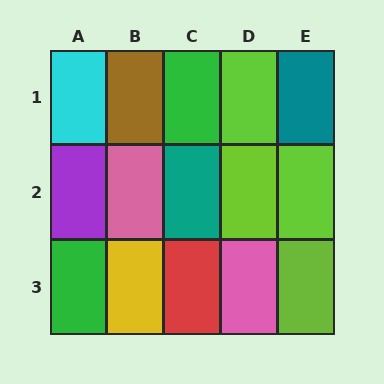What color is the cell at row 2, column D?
Lime.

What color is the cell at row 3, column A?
Green.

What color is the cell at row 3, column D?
Pink.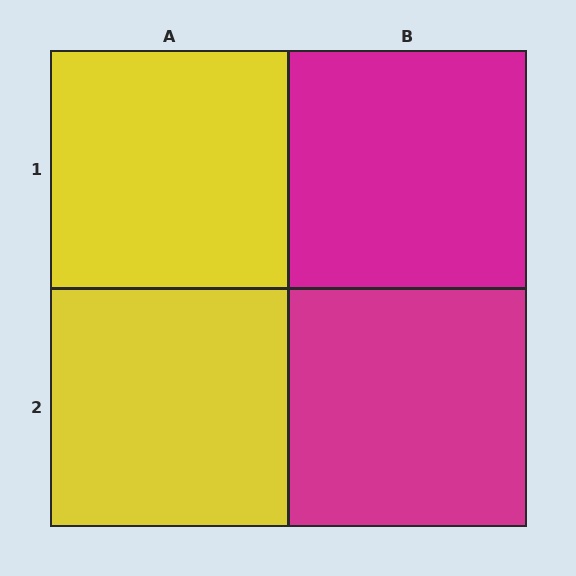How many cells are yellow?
2 cells are yellow.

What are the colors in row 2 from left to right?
Yellow, magenta.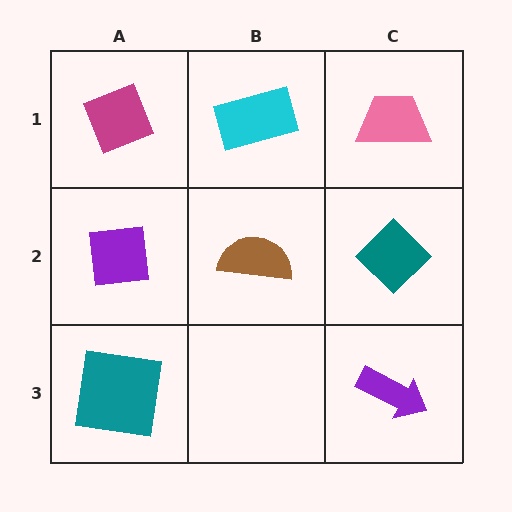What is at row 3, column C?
A purple arrow.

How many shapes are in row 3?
2 shapes.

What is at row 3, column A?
A teal square.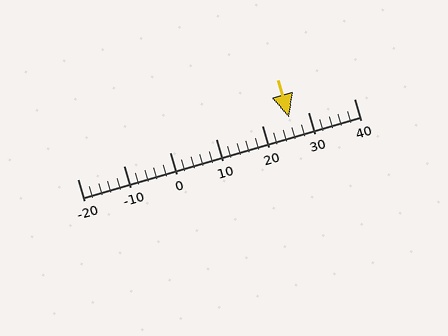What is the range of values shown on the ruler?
The ruler shows values from -20 to 40.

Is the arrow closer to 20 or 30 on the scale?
The arrow is closer to 30.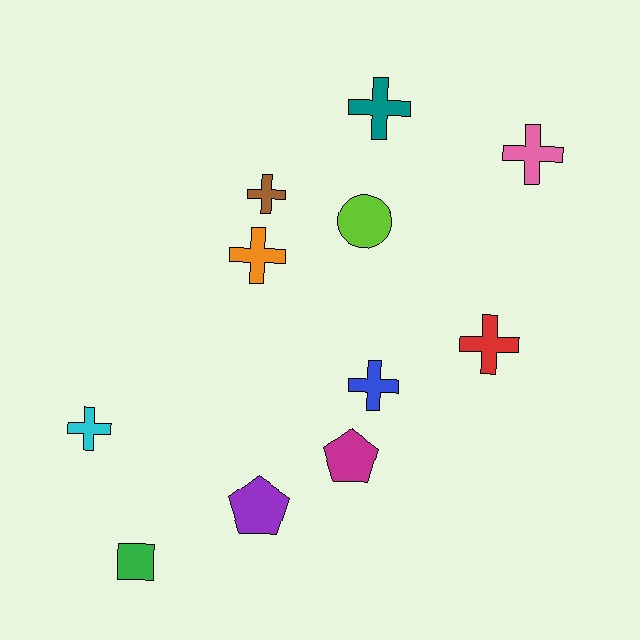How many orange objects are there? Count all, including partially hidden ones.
There is 1 orange object.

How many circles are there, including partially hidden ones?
There is 1 circle.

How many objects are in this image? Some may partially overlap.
There are 11 objects.